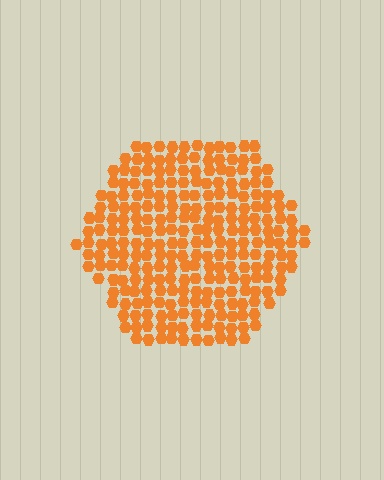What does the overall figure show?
The overall figure shows a hexagon.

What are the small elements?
The small elements are hexagons.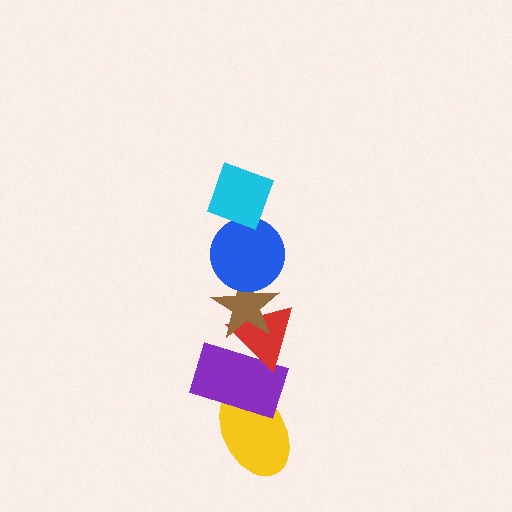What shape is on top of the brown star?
The blue circle is on top of the brown star.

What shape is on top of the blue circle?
The cyan diamond is on top of the blue circle.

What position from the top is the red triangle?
The red triangle is 4th from the top.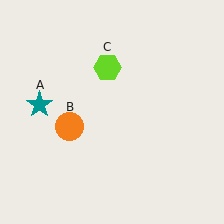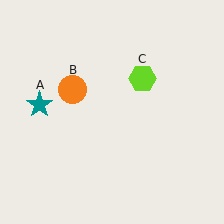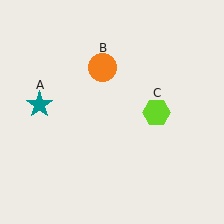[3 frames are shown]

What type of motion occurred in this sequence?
The orange circle (object B), lime hexagon (object C) rotated clockwise around the center of the scene.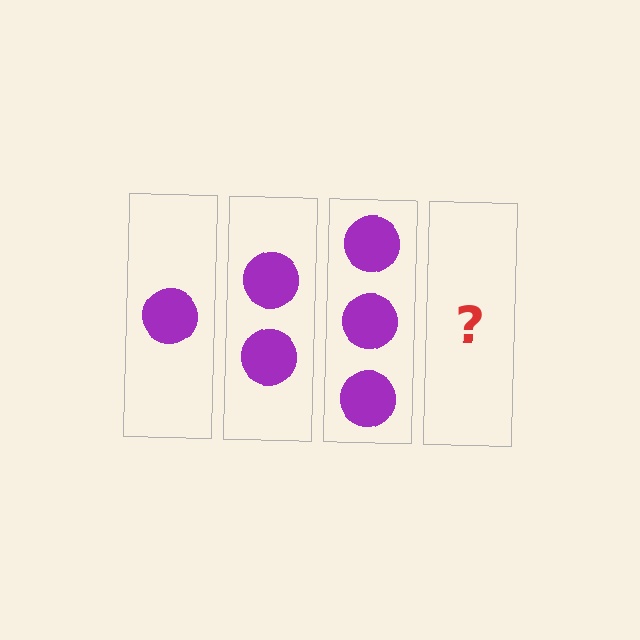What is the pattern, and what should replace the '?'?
The pattern is that each step adds one more circle. The '?' should be 4 circles.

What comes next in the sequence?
The next element should be 4 circles.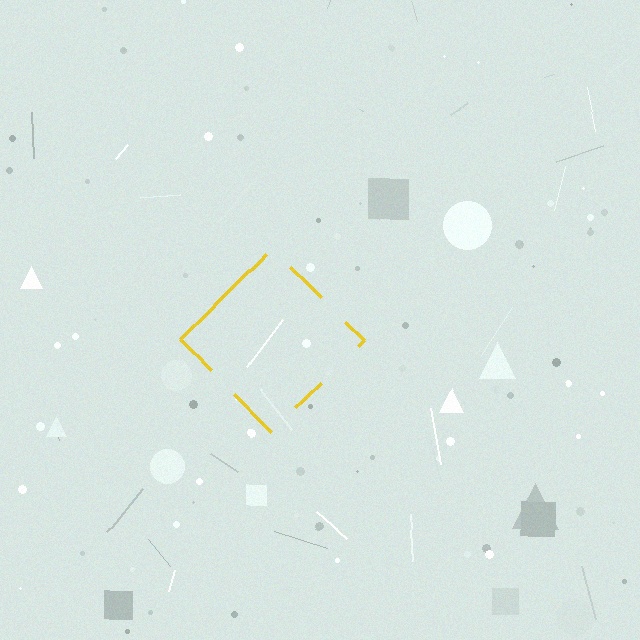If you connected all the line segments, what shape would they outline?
They would outline a diamond.